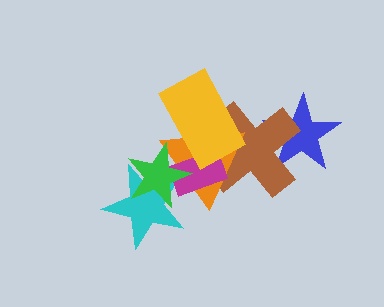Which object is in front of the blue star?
The brown cross is in front of the blue star.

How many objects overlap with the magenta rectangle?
5 objects overlap with the magenta rectangle.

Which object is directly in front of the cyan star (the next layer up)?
The magenta rectangle is directly in front of the cyan star.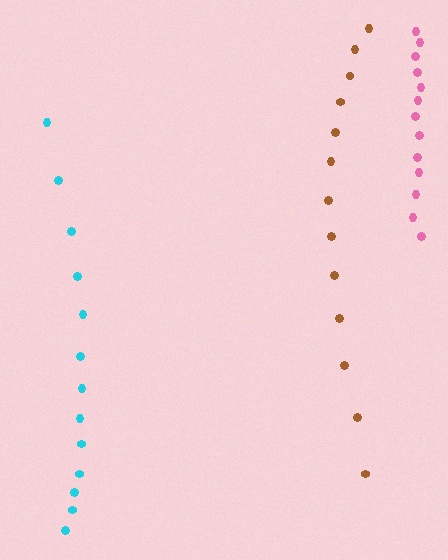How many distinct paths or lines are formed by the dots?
There are 3 distinct paths.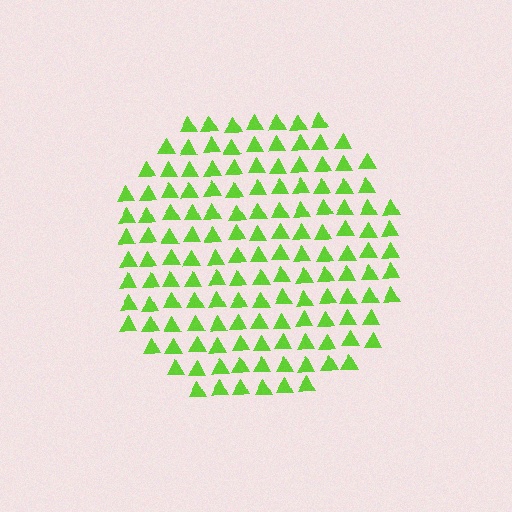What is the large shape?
The large shape is a circle.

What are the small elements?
The small elements are triangles.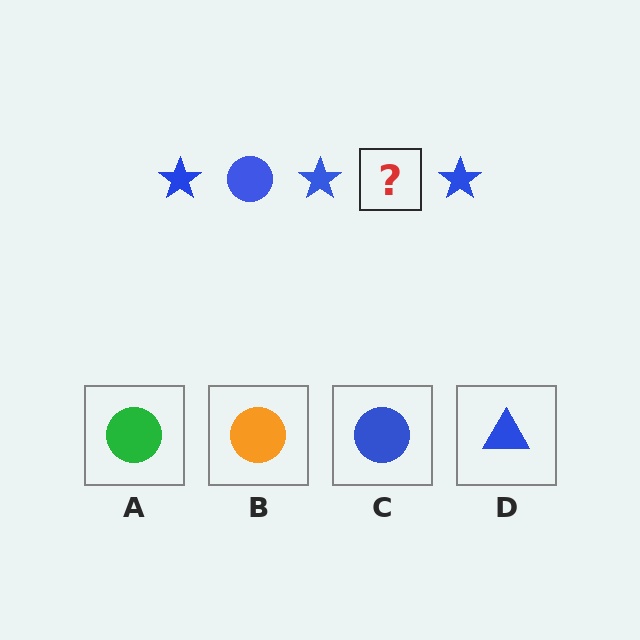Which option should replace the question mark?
Option C.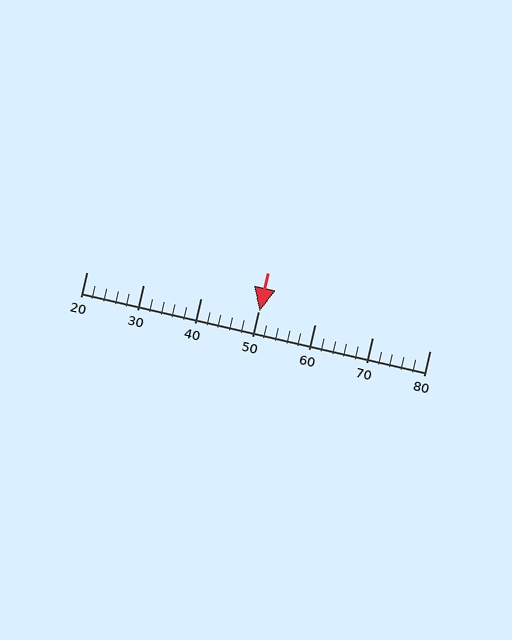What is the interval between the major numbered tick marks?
The major tick marks are spaced 10 units apart.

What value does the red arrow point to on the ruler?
The red arrow points to approximately 50.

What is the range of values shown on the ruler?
The ruler shows values from 20 to 80.